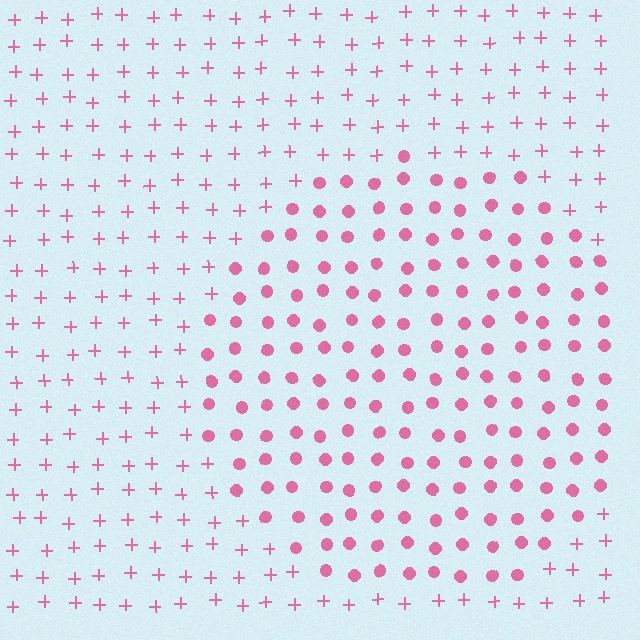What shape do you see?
I see a circle.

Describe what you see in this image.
The image is filled with small pink elements arranged in a uniform grid. A circle-shaped region contains circles, while the surrounding area contains plus signs. The boundary is defined purely by the change in element shape.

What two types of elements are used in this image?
The image uses circles inside the circle region and plus signs outside it.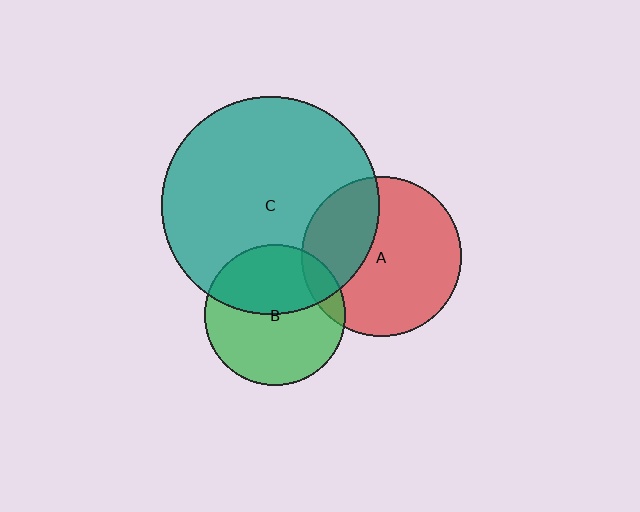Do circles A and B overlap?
Yes.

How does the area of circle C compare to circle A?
Approximately 1.9 times.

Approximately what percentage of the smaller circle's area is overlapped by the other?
Approximately 10%.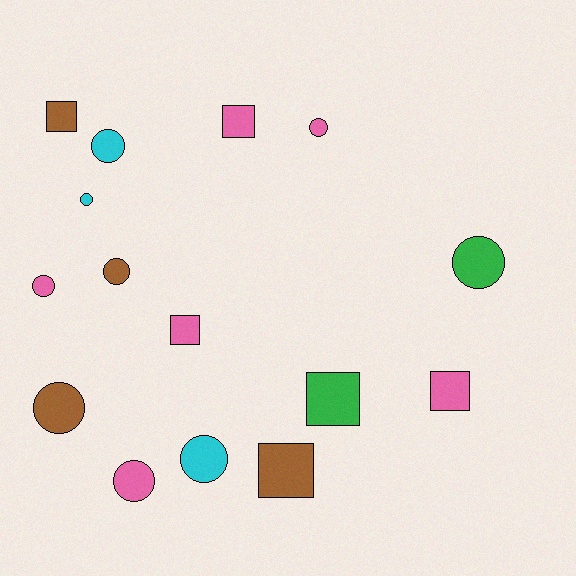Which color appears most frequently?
Pink, with 6 objects.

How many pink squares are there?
There are 3 pink squares.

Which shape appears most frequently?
Circle, with 9 objects.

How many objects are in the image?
There are 15 objects.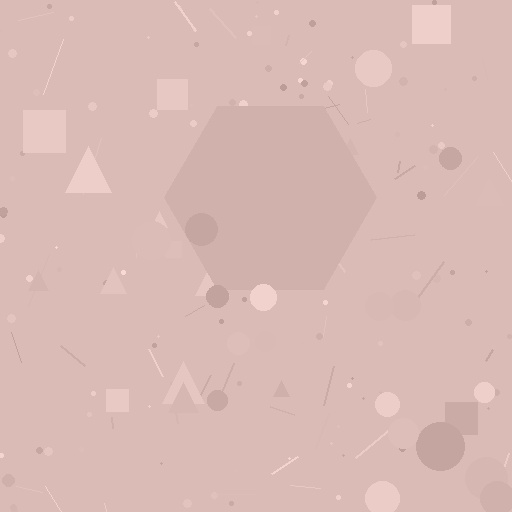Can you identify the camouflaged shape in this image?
The camouflaged shape is a hexagon.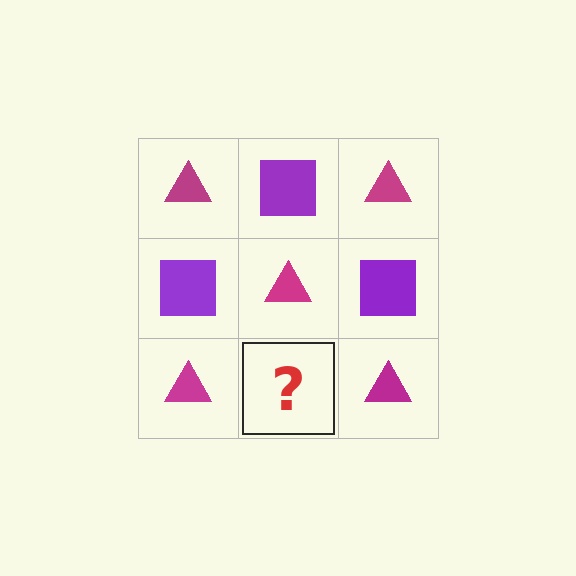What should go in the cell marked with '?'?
The missing cell should contain a purple square.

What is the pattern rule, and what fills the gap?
The rule is that it alternates magenta triangle and purple square in a checkerboard pattern. The gap should be filled with a purple square.